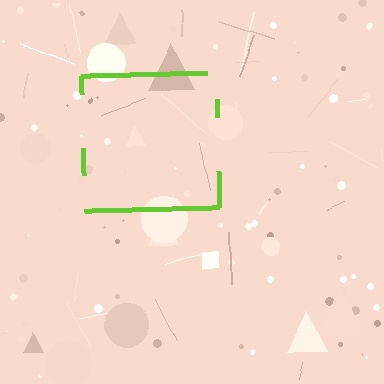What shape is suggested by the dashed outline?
The dashed outline suggests a square.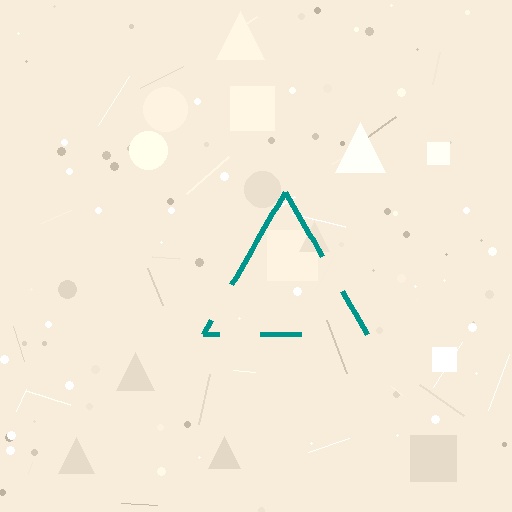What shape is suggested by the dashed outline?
The dashed outline suggests a triangle.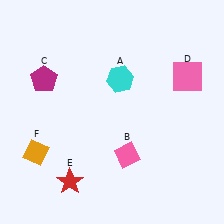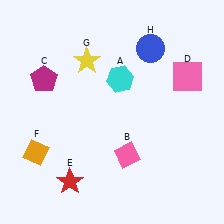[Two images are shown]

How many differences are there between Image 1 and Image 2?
There are 2 differences between the two images.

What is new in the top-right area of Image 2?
A blue circle (H) was added in the top-right area of Image 2.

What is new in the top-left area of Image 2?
A yellow star (G) was added in the top-left area of Image 2.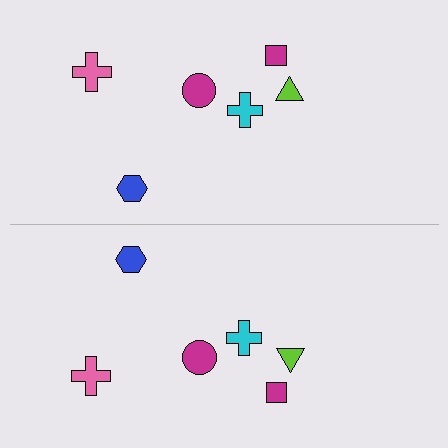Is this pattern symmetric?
Yes, this pattern has bilateral (reflection) symmetry.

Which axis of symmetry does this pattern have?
The pattern has a horizontal axis of symmetry running through the center of the image.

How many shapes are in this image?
There are 12 shapes in this image.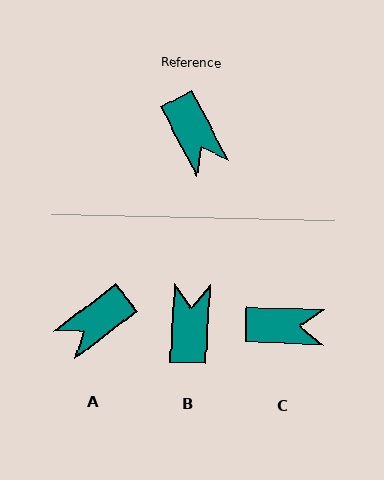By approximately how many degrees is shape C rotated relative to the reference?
Approximately 60 degrees counter-clockwise.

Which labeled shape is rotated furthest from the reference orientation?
B, about 150 degrees away.